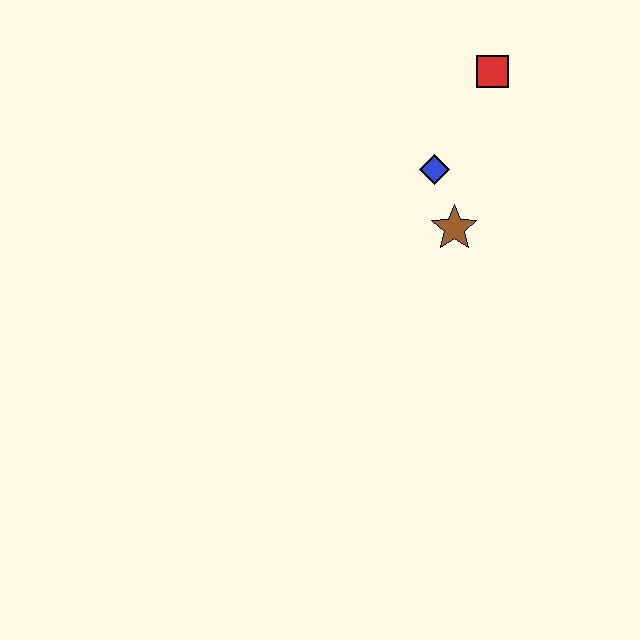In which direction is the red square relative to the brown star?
The red square is above the brown star.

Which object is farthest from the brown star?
The red square is farthest from the brown star.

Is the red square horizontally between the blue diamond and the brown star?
No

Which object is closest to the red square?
The blue diamond is closest to the red square.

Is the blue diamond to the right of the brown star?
No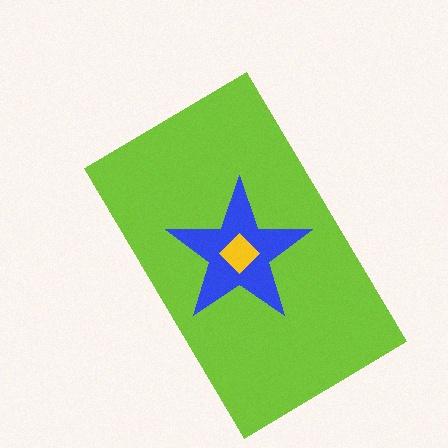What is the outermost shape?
The lime rectangle.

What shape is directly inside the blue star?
The yellow diamond.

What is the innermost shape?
The yellow diamond.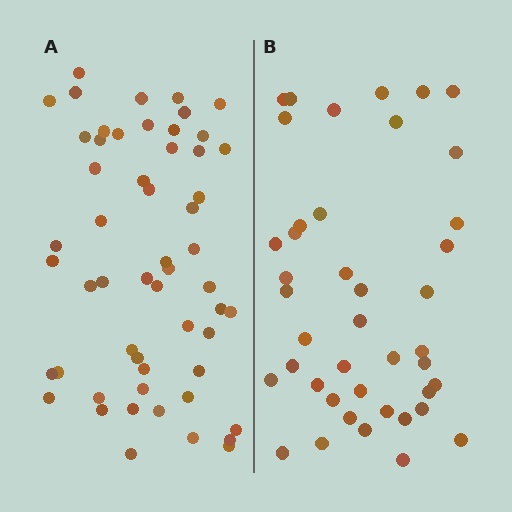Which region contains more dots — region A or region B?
Region A (the left region) has more dots.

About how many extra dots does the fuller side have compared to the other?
Region A has approximately 15 more dots than region B.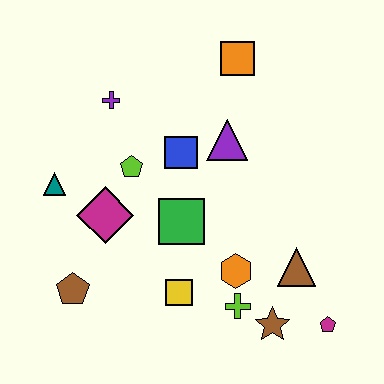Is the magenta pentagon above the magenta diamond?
No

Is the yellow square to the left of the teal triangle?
No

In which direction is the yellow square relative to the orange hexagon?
The yellow square is to the left of the orange hexagon.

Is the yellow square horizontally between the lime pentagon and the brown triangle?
Yes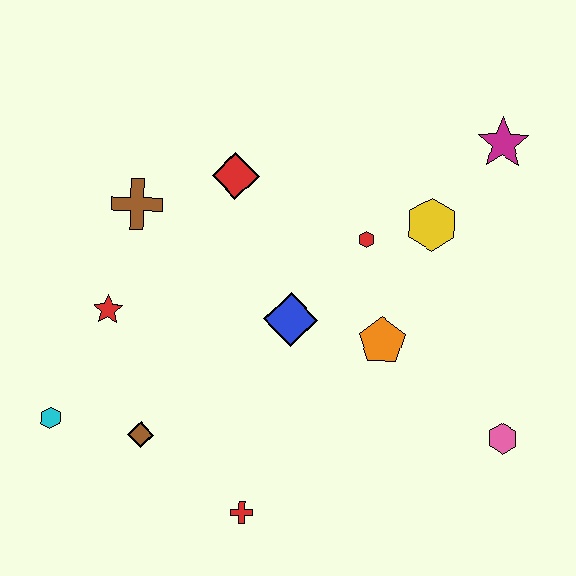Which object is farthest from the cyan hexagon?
The magenta star is farthest from the cyan hexagon.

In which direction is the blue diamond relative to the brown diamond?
The blue diamond is to the right of the brown diamond.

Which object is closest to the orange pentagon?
The blue diamond is closest to the orange pentagon.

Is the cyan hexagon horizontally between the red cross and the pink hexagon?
No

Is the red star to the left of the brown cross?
Yes